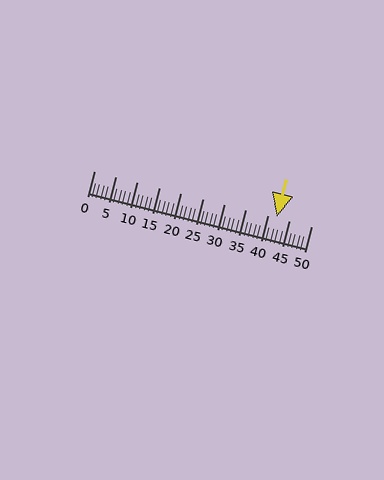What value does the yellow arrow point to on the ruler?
The yellow arrow points to approximately 42.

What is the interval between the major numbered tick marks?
The major tick marks are spaced 5 units apart.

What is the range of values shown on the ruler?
The ruler shows values from 0 to 50.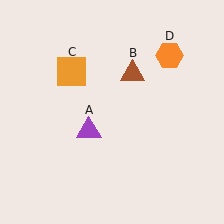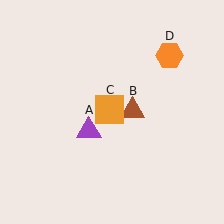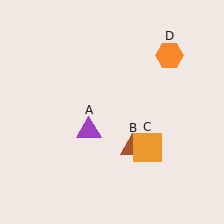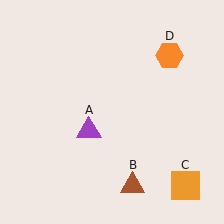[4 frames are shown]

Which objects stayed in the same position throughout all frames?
Purple triangle (object A) and orange hexagon (object D) remained stationary.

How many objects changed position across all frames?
2 objects changed position: brown triangle (object B), orange square (object C).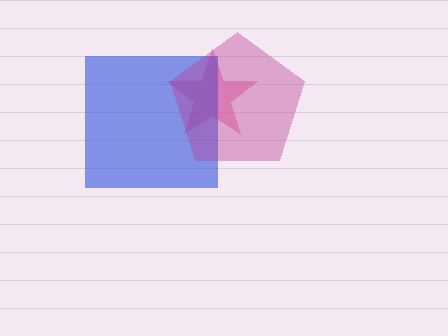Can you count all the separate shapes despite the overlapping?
Yes, there are 3 separate shapes.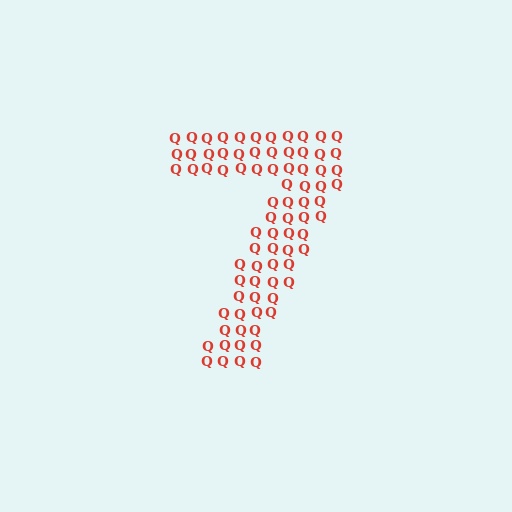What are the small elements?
The small elements are letter Q's.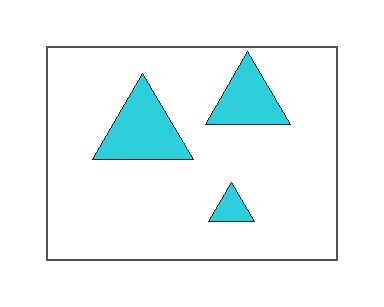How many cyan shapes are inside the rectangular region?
3.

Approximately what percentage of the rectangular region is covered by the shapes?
Approximately 15%.